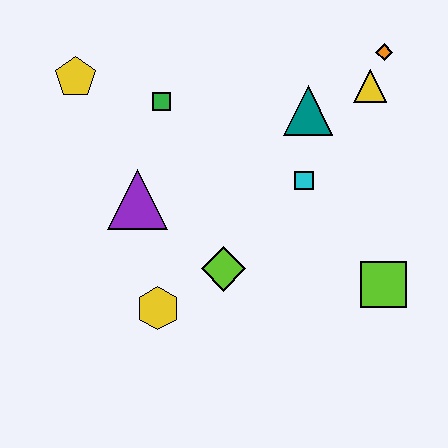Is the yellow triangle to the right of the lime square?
No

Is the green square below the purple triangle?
No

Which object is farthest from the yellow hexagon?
The orange diamond is farthest from the yellow hexagon.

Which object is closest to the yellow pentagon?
The green square is closest to the yellow pentagon.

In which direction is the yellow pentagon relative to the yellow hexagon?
The yellow pentagon is above the yellow hexagon.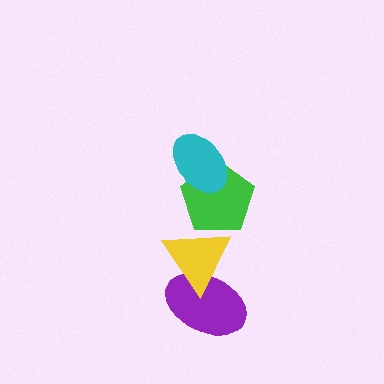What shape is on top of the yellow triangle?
The green pentagon is on top of the yellow triangle.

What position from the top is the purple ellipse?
The purple ellipse is 4th from the top.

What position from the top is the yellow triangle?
The yellow triangle is 3rd from the top.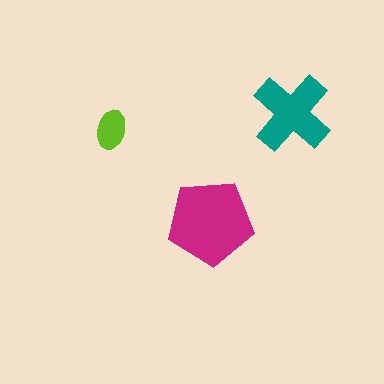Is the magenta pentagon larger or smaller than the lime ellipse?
Larger.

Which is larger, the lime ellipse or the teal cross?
The teal cross.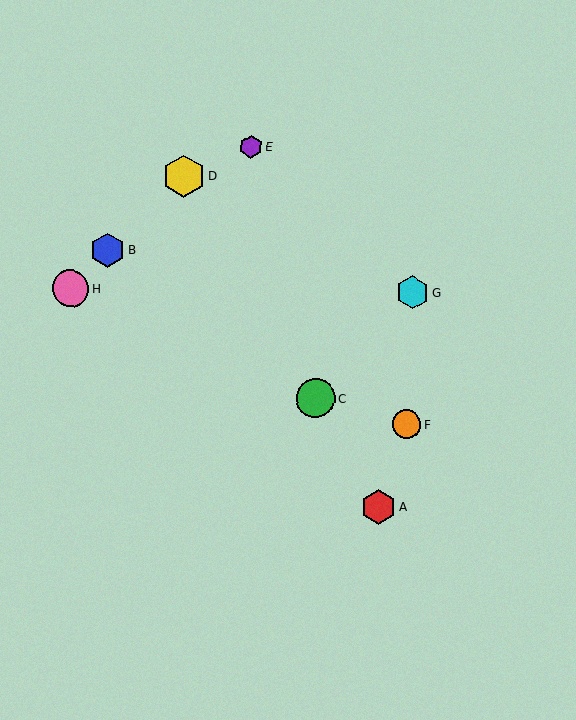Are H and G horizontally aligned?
Yes, both are at y≈288.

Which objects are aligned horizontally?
Objects G, H are aligned horizontally.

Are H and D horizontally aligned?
No, H is at y≈288 and D is at y≈176.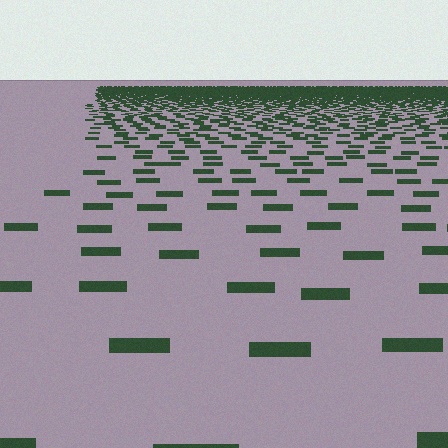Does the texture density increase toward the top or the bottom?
Density increases toward the top.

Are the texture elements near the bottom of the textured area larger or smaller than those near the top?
Larger. Near the bottom, elements are closer to the viewer and appear at a bigger on-screen size.